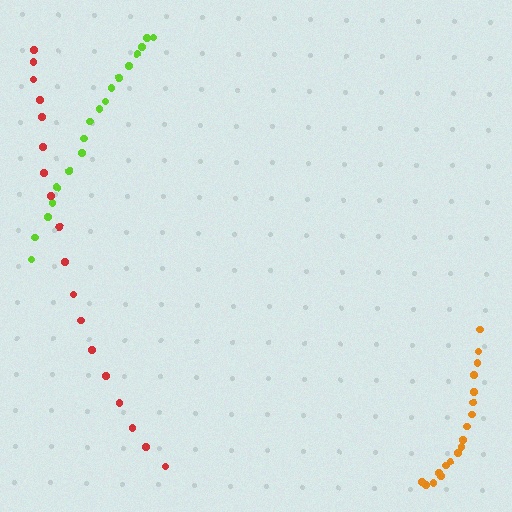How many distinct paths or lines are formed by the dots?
There are 3 distinct paths.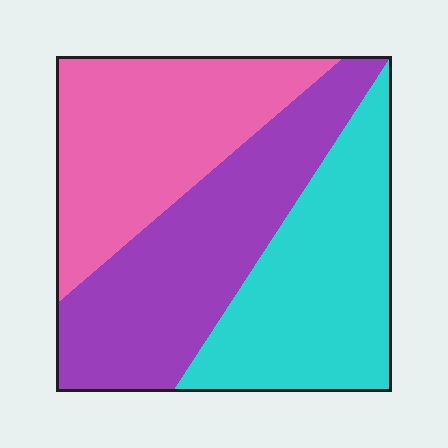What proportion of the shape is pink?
Pink covers about 30% of the shape.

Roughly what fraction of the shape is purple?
Purple takes up about one third (1/3) of the shape.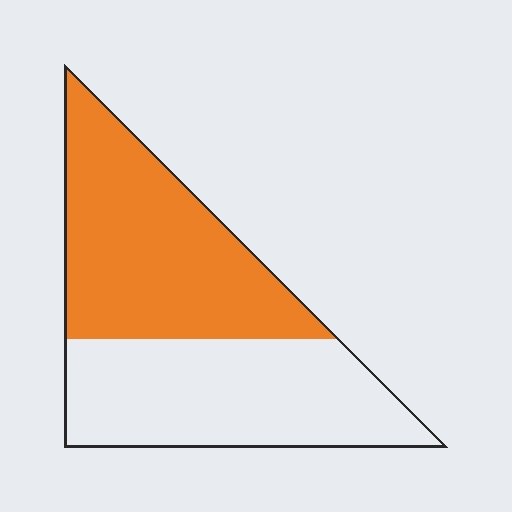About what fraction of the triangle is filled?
About one half (1/2).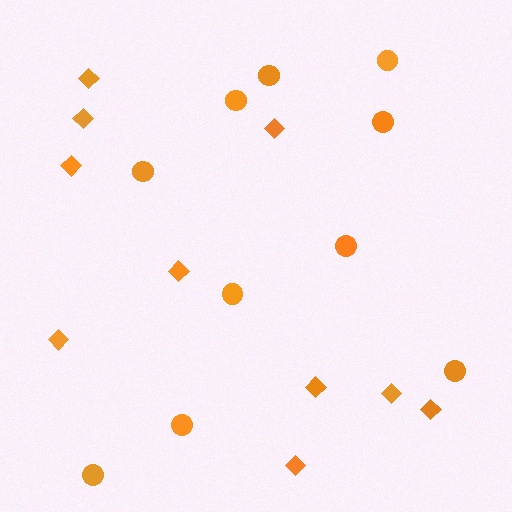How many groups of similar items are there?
There are 2 groups: one group of diamonds (10) and one group of circles (10).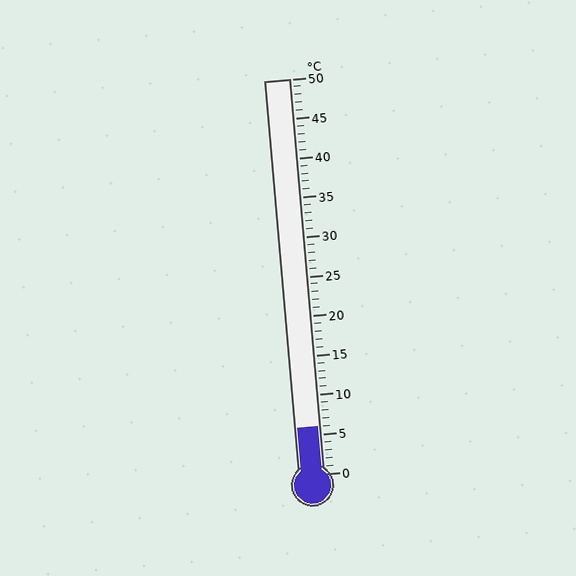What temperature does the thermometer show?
The thermometer shows approximately 6°C.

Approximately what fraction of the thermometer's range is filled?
The thermometer is filled to approximately 10% of its range.